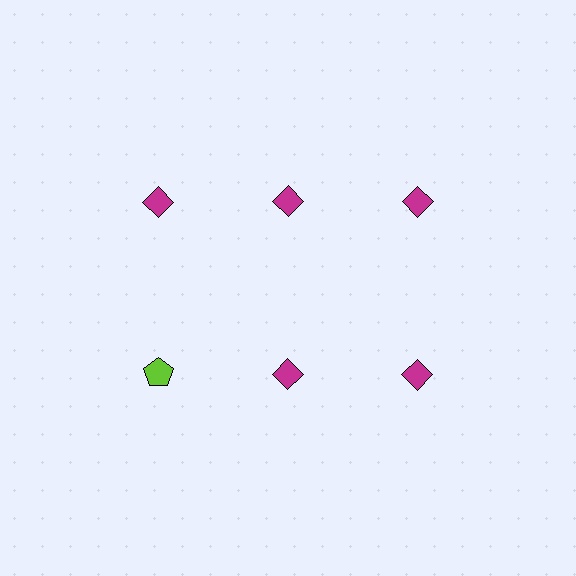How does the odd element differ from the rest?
It differs in both color (lime instead of magenta) and shape (pentagon instead of diamond).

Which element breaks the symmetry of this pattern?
The lime pentagon in the second row, leftmost column breaks the symmetry. All other shapes are magenta diamonds.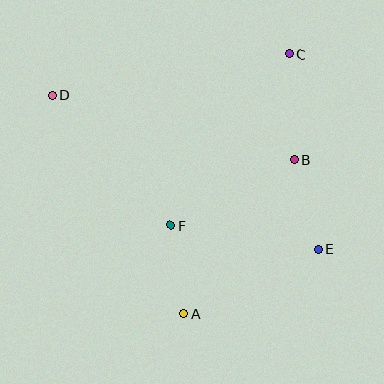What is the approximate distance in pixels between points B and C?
The distance between B and C is approximately 106 pixels.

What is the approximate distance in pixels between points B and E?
The distance between B and E is approximately 93 pixels.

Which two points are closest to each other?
Points A and F are closest to each other.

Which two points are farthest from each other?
Points D and E are farthest from each other.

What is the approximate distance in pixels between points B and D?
The distance between B and D is approximately 250 pixels.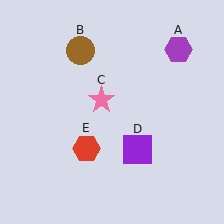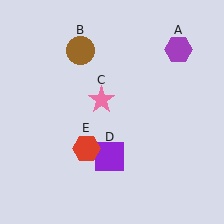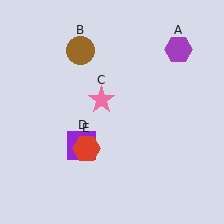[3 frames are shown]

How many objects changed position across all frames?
1 object changed position: purple square (object D).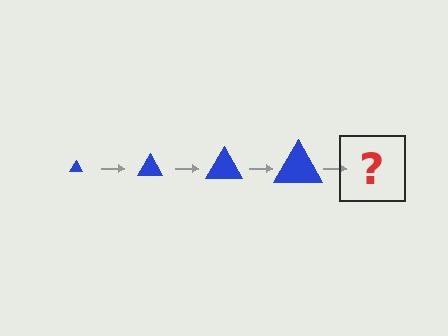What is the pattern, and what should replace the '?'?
The pattern is that the triangle gets progressively larger each step. The '?' should be a blue triangle, larger than the previous one.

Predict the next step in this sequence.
The next step is a blue triangle, larger than the previous one.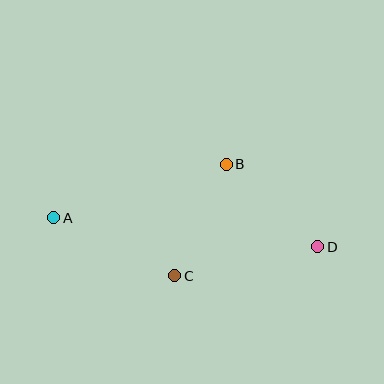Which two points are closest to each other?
Points B and C are closest to each other.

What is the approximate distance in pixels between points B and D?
The distance between B and D is approximately 123 pixels.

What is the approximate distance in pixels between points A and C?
The distance between A and C is approximately 134 pixels.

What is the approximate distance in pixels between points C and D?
The distance between C and D is approximately 146 pixels.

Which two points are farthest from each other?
Points A and D are farthest from each other.